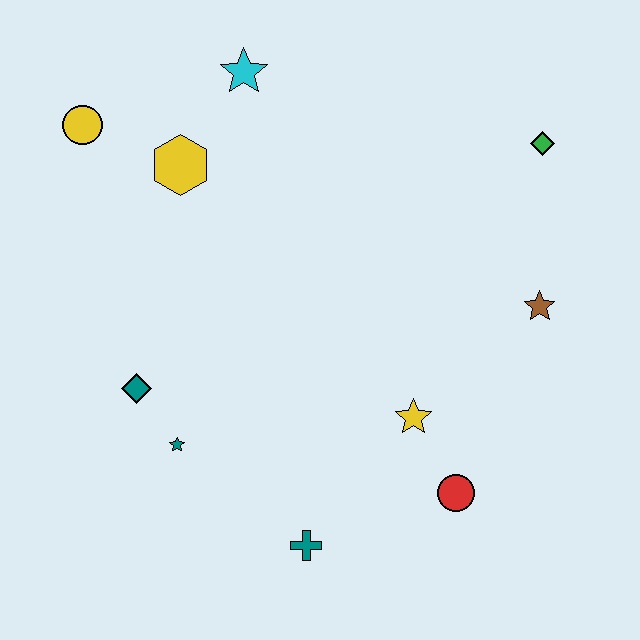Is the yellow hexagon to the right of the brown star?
No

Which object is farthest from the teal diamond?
The green diamond is farthest from the teal diamond.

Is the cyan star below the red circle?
No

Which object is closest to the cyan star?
The yellow hexagon is closest to the cyan star.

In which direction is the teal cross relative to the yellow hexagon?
The teal cross is below the yellow hexagon.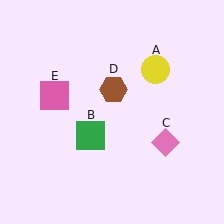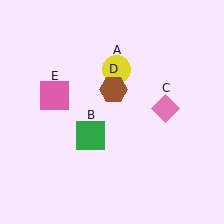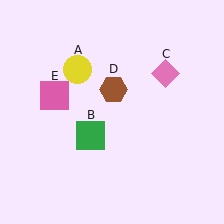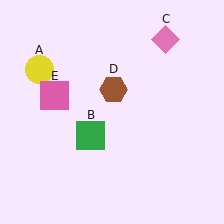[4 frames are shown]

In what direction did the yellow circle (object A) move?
The yellow circle (object A) moved left.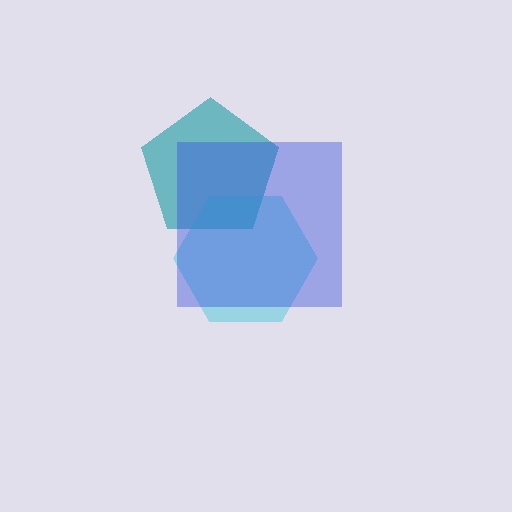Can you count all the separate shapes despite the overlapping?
Yes, there are 3 separate shapes.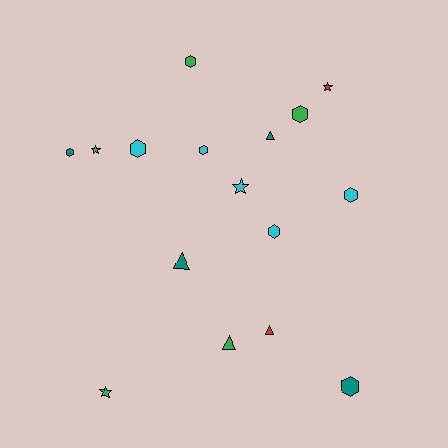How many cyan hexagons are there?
There are 4 cyan hexagons.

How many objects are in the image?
There are 16 objects.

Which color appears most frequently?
Green, with 5 objects.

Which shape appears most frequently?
Hexagon, with 8 objects.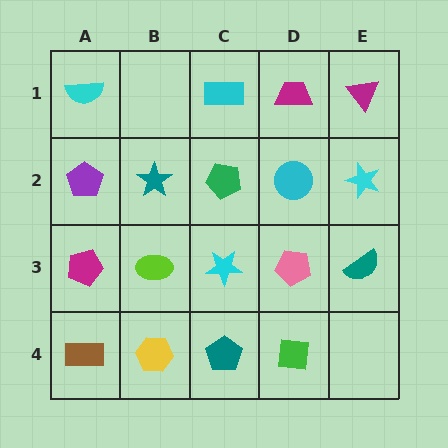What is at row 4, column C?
A teal pentagon.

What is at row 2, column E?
A cyan star.